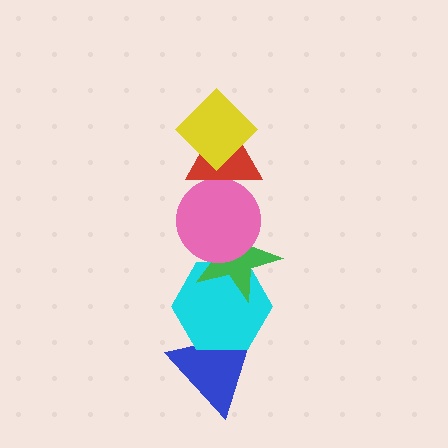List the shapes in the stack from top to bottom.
From top to bottom: the yellow diamond, the red triangle, the pink circle, the green star, the cyan hexagon, the blue triangle.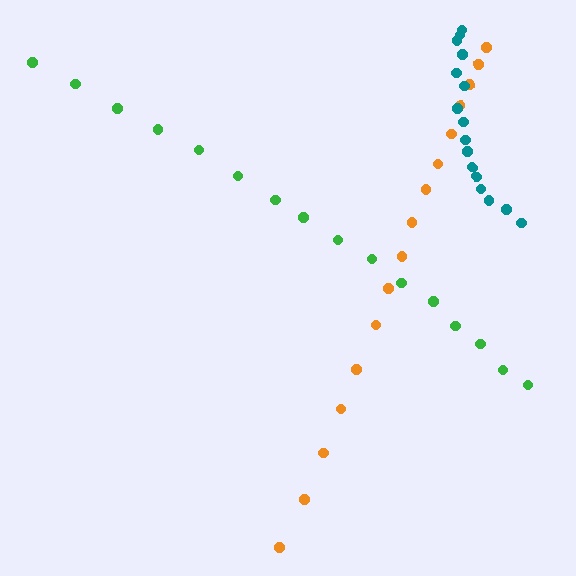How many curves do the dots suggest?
There are 3 distinct paths.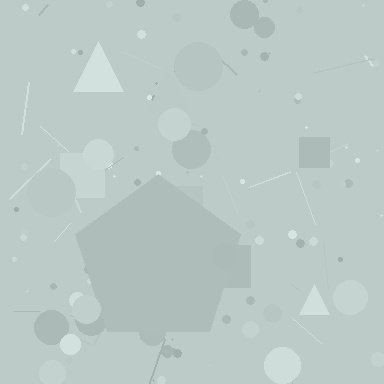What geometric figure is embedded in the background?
A pentagon is embedded in the background.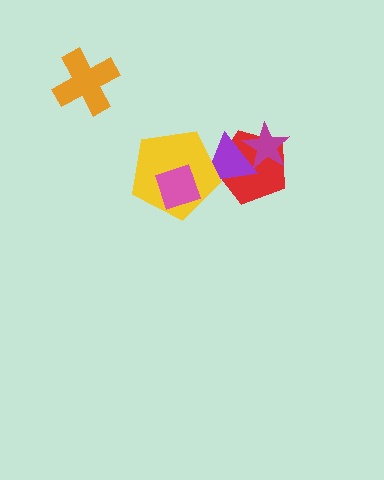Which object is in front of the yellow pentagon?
The pink diamond is in front of the yellow pentagon.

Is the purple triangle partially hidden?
Yes, it is partially covered by another shape.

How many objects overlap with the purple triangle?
3 objects overlap with the purple triangle.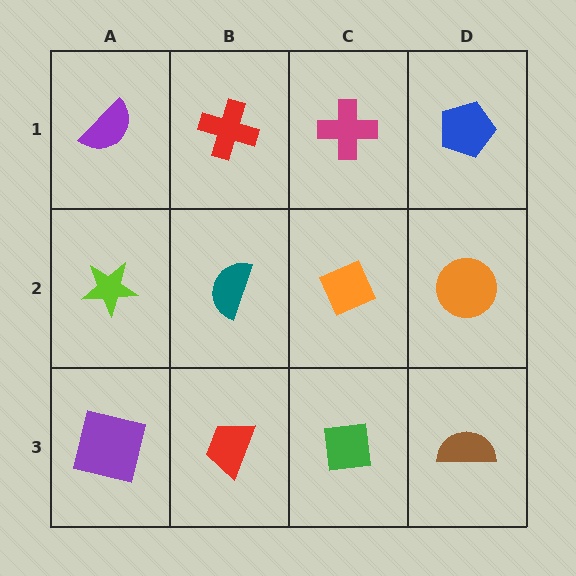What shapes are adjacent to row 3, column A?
A lime star (row 2, column A), a red trapezoid (row 3, column B).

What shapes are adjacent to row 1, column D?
An orange circle (row 2, column D), a magenta cross (row 1, column C).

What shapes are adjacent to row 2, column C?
A magenta cross (row 1, column C), a green square (row 3, column C), a teal semicircle (row 2, column B), an orange circle (row 2, column D).